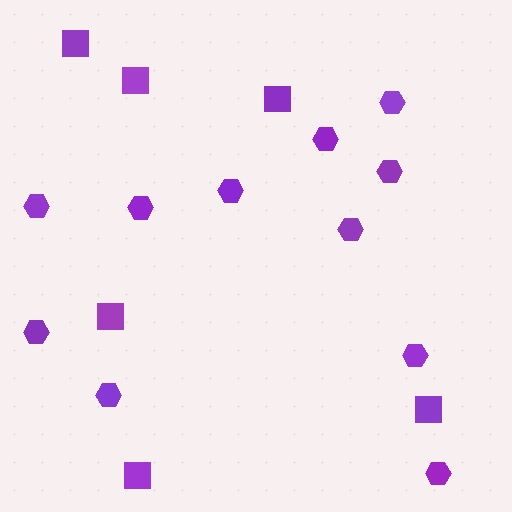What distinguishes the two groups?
There are 2 groups: one group of squares (6) and one group of hexagons (11).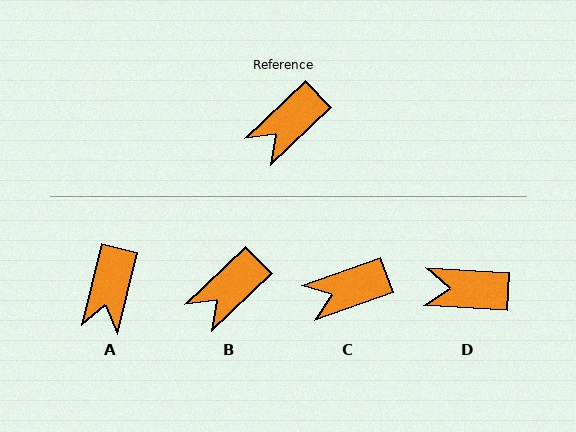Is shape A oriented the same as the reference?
No, it is off by about 32 degrees.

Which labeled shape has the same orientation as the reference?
B.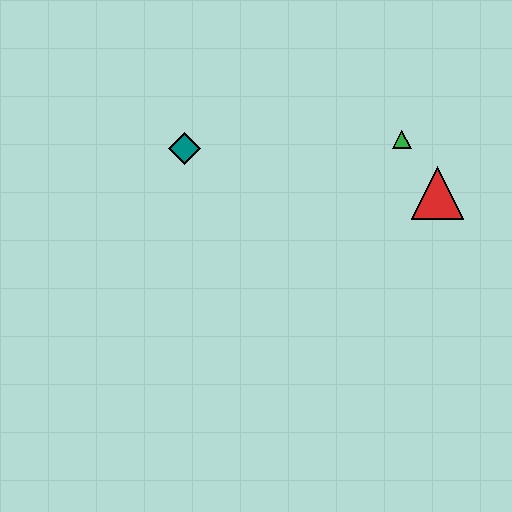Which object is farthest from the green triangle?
The teal diamond is farthest from the green triangle.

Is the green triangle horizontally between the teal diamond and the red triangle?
Yes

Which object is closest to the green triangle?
The red triangle is closest to the green triangle.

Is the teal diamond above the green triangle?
No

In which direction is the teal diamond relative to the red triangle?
The teal diamond is to the left of the red triangle.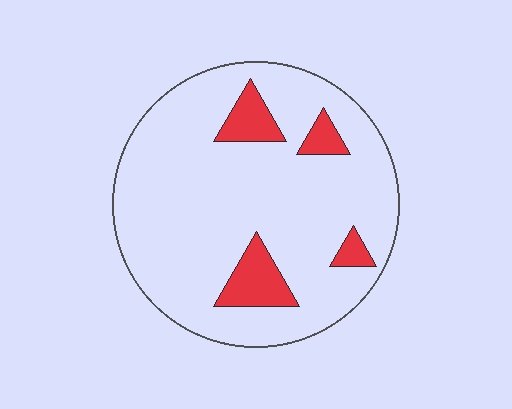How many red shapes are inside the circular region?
4.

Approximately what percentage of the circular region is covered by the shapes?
Approximately 15%.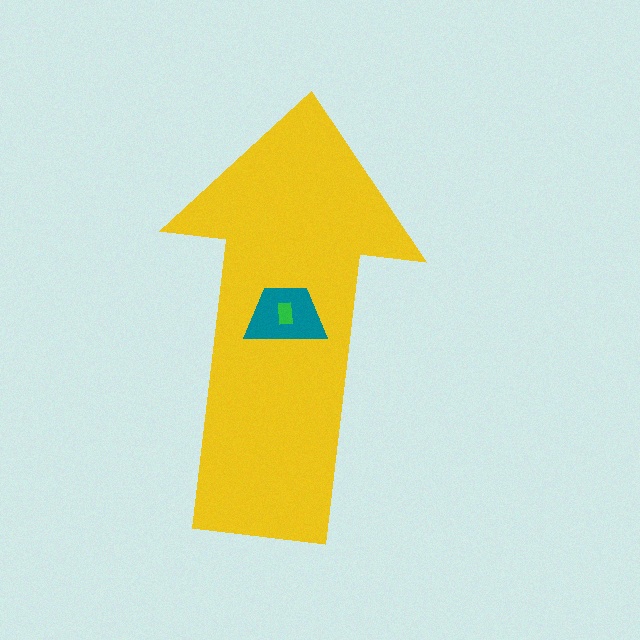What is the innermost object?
The green rectangle.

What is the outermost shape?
The yellow arrow.